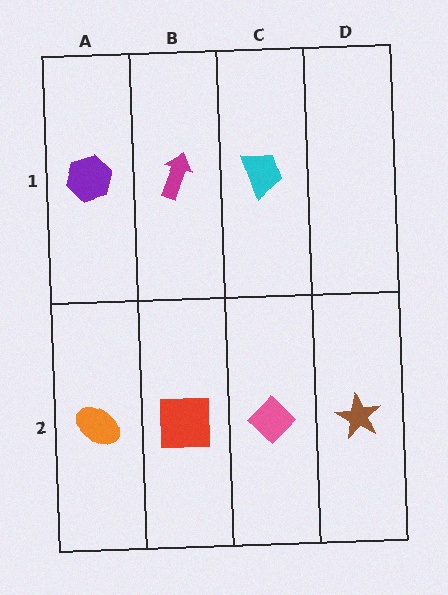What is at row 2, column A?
An orange ellipse.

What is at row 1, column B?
A magenta arrow.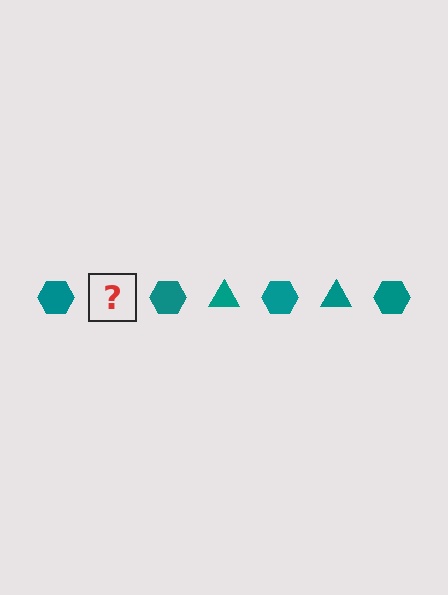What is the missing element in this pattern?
The missing element is a teal triangle.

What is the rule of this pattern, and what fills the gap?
The rule is that the pattern cycles through hexagon, triangle shapes in teal. The gap should be filled with a teal triangle.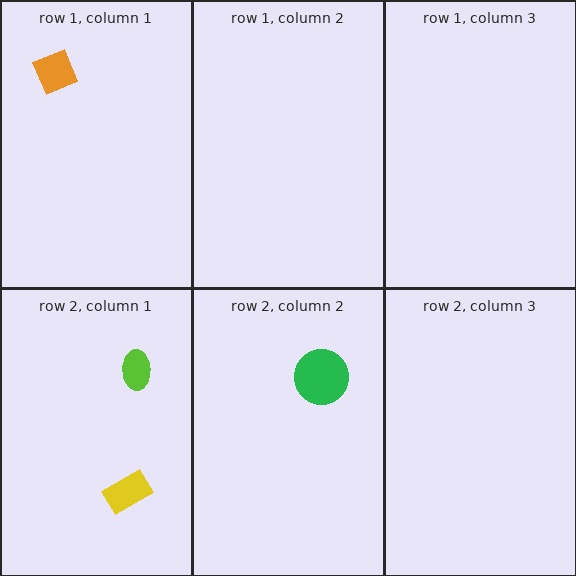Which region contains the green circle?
The row 2, column 2 region.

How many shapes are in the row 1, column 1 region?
1.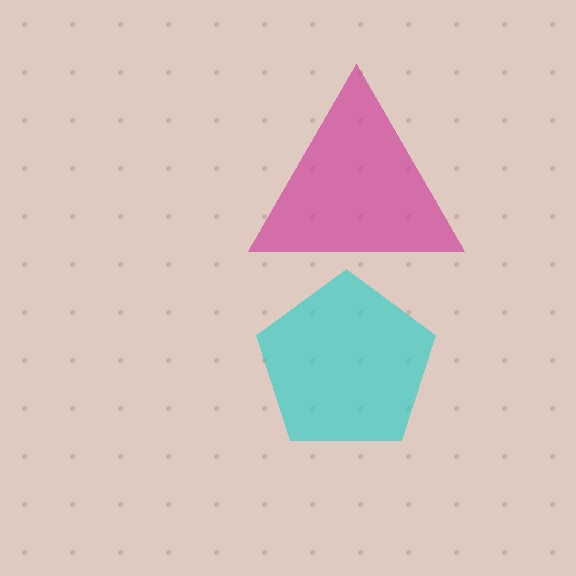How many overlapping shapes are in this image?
There are 2 overlapping shapes in the image.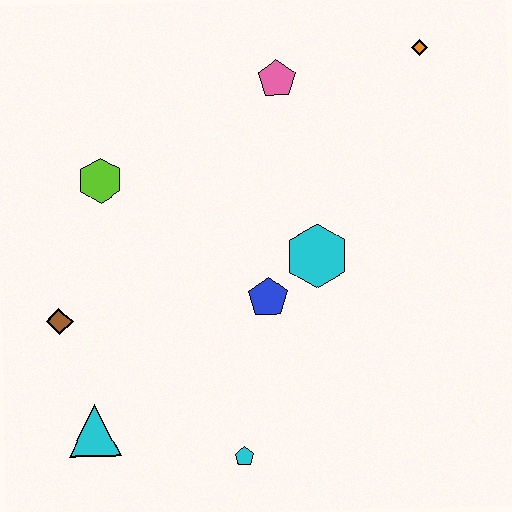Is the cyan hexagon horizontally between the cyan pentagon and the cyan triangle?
No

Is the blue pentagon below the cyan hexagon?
Yes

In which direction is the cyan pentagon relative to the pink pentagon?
The cyan pentagon is below the pink pentagon.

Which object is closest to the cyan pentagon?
The cyan triangle is closest to the cyan pentagon.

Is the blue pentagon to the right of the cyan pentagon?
Yes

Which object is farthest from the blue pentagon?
The orange diamond is farthest from the blue pentagon.